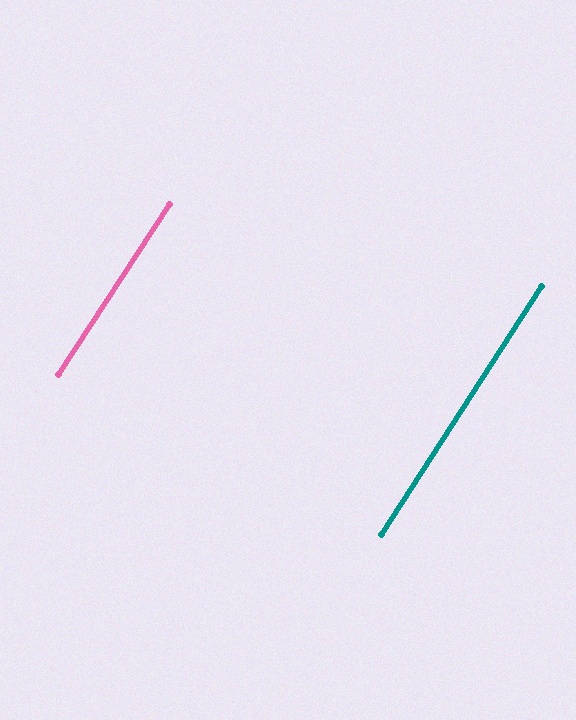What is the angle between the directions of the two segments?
Approximately 0 degrees.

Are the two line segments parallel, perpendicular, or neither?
Parallel — their directions differ by only 0.2°.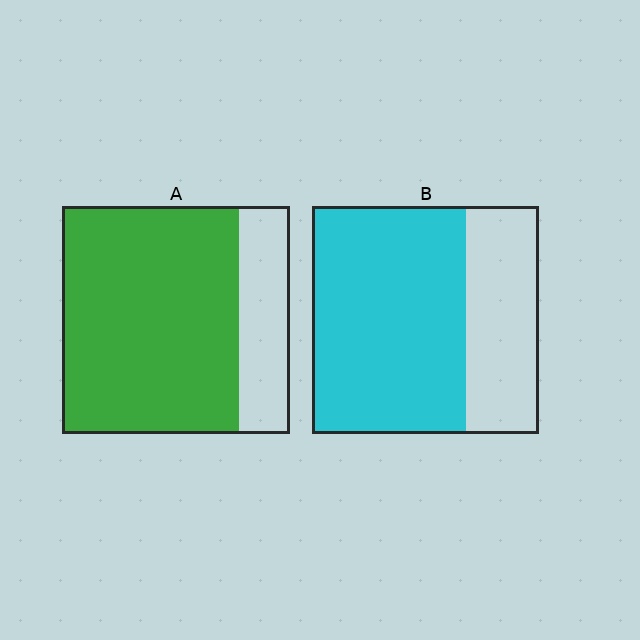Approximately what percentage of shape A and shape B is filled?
A is approximately 80% and B is approximately 70%.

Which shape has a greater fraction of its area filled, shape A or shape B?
Shape A.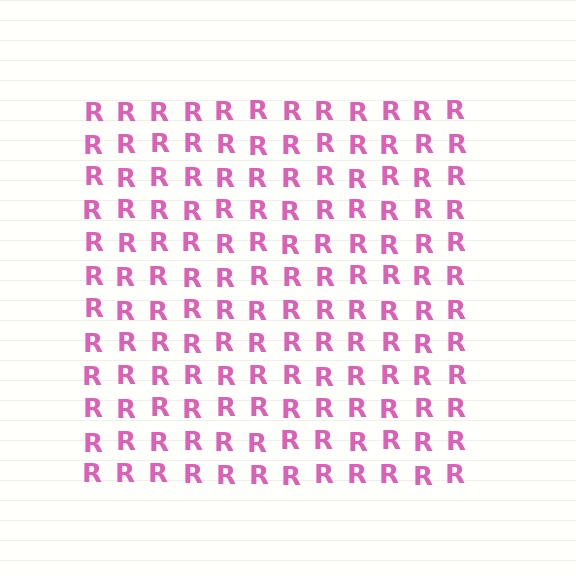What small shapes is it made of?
It is made of small letter R's.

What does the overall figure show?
The overall figure shows a square.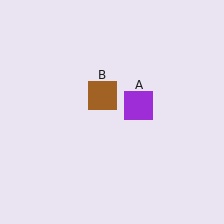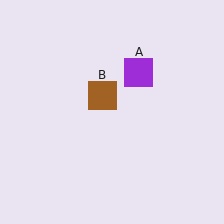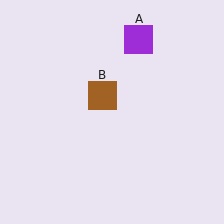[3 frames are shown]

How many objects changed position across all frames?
1 object changed position: purple square (object A).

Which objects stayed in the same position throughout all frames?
Brown square (object B) remained stationary.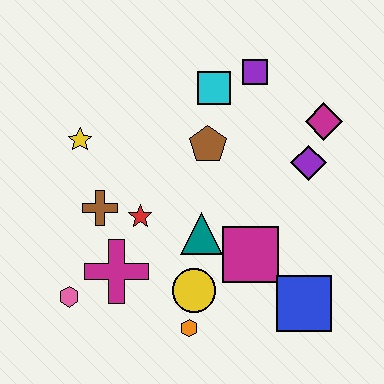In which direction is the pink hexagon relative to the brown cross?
The pink hexagon is below the brown cross.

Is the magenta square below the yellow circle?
No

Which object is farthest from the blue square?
The yellow star is farthest from the blue square.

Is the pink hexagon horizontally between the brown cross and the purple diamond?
No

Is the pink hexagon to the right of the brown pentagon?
No